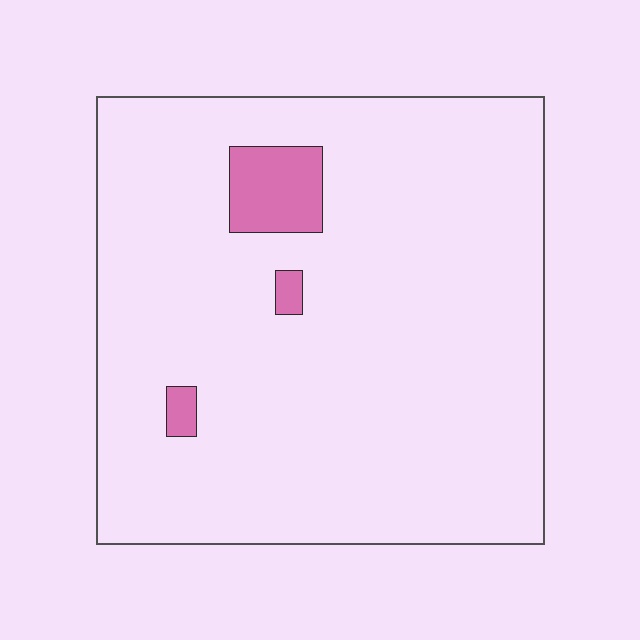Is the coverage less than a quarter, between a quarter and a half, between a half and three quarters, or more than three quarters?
Less than a quarter.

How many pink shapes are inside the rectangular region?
3.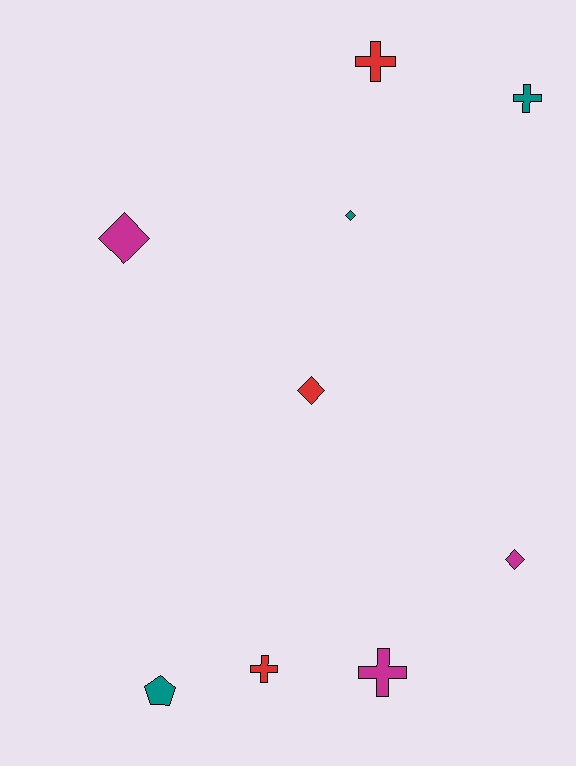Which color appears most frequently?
Magenta, with 3 objects.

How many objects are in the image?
There are 9 objects.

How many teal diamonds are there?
There is 1 teal diamond.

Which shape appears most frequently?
Diamond, with 4 objects.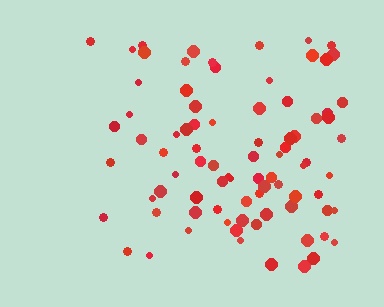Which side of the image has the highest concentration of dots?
The right.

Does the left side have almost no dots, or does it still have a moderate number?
Still a moderate number, just noticeably fewer than the right.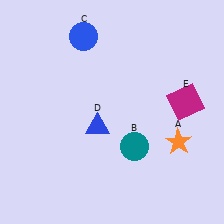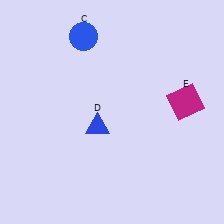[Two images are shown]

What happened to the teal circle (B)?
The teal circle (B) was removed in Image 2. It was in the bottom-right area of Image 1.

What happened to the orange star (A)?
The orange star (A) was removed in Image 2. It was in the bottom-right area of Image 1.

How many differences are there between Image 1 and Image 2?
There are 2 differences between the two images.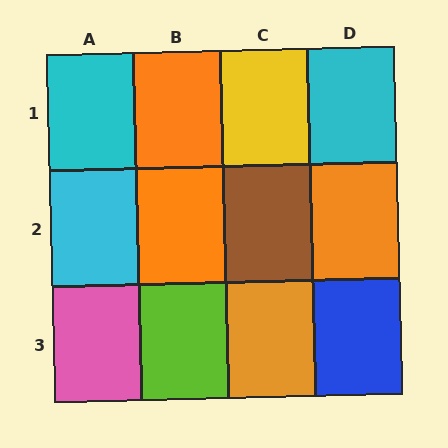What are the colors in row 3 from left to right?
Pink, lime, orange, blue.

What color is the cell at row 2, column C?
Brown.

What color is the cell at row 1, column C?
Yellow.